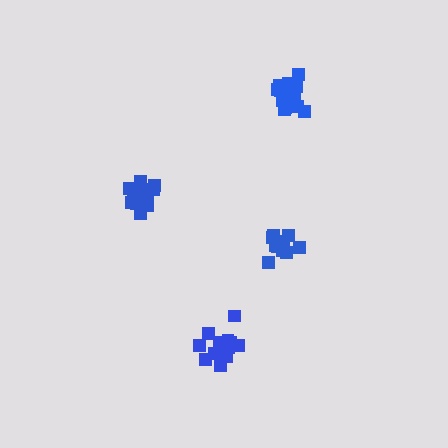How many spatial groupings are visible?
There are 4 spatial groupings.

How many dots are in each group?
Group 1: 14 dots, Group 2: 17 dots, Group 3: 18 dots, Group 4: 16 dots (65 total).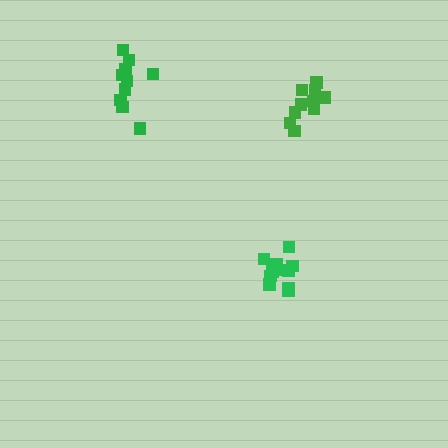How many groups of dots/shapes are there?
There are 3 groups.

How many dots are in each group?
Group 1: 10 dots, Group 2: 11 dots, Group 3: 10 dots (31 total).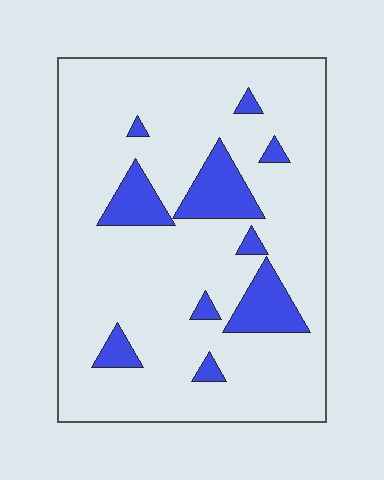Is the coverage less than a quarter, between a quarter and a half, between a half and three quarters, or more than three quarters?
Less than a quarter.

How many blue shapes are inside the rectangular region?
10.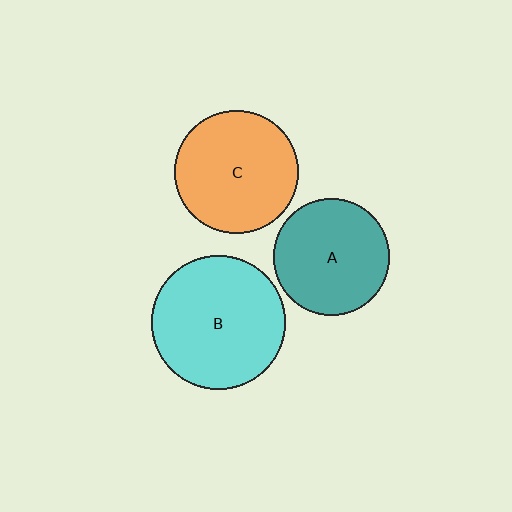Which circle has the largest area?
Circle B (cyan).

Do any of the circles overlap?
No, none of the circles overlap.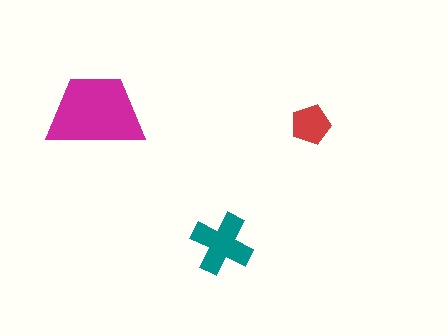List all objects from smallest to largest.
The red pentagon, the teal cross, the magenta trapezoid.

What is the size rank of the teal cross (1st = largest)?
2nd.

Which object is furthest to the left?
The magenta trapezoid is leftmost.